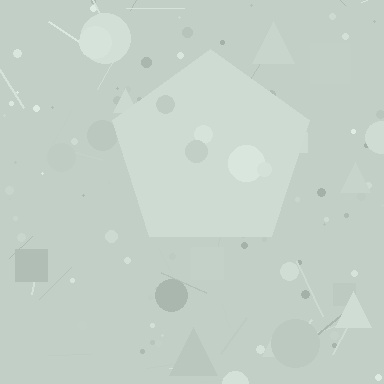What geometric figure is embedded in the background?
A pentagon is embedded in the background.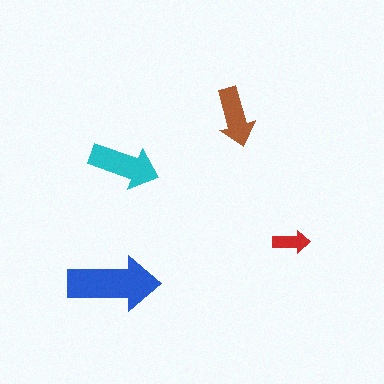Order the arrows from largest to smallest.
the blue one, the cyan one, the brown one, the red one.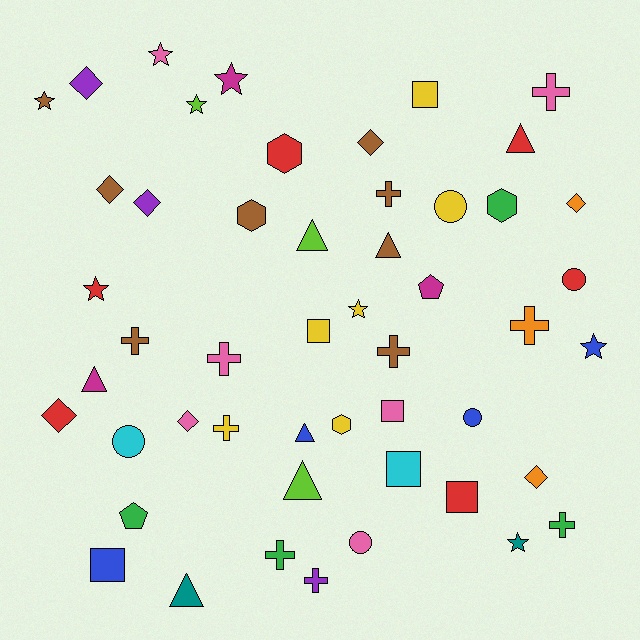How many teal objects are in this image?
There are 2 teal objects.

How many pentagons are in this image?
There are 2 pentagons.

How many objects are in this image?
There are 50 objects.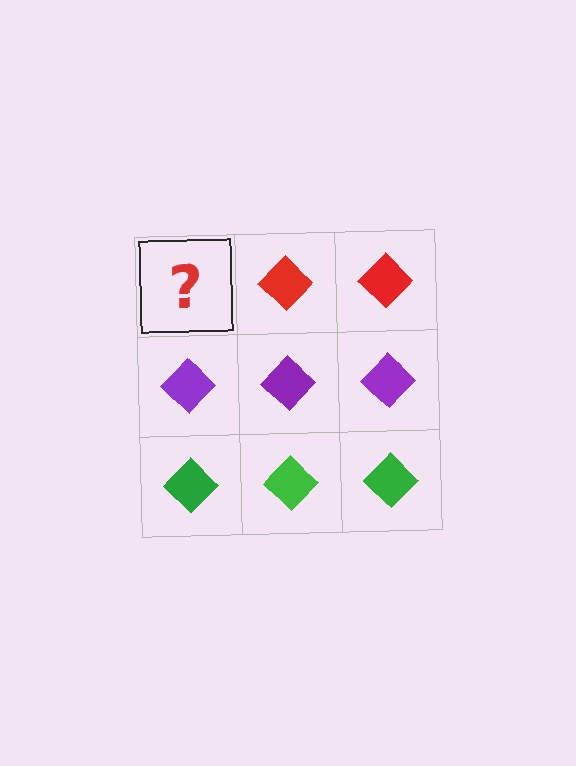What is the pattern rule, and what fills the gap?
The rule is that each row has a consistent color. The gap should be filled with a red diamond.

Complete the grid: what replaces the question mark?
The question mark should be replaced with a red diamond.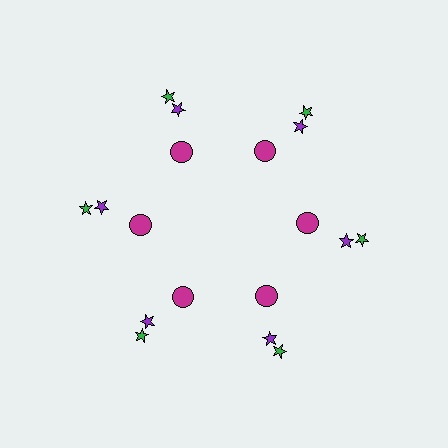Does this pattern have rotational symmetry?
Yes, this pattern has 6-fold rotational symmetry. It looks the same after rotating 60 degrees around the center.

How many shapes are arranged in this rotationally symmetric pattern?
There are 18 shapes, arranged in 6 groups of 3.